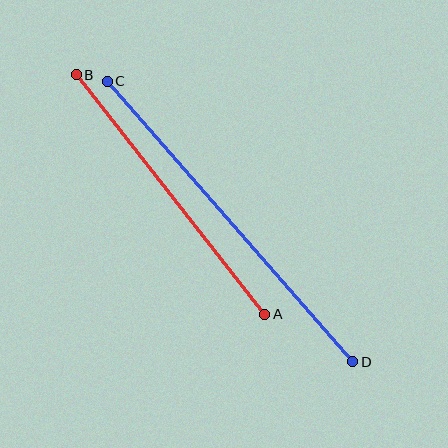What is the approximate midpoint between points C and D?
The midpoint is at approximately (230, 222) pixels.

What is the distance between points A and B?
The distance is approximately 305 pixels.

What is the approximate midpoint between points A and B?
The midpoint is at approximately (170, 194) pixels.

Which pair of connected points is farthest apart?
Points C and D are farthest apart.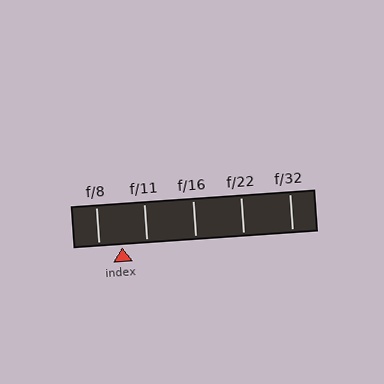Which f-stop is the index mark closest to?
The index mark is closest to f/8.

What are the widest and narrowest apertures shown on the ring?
The widest aperture shown is f/8 and the narrowest is f/32.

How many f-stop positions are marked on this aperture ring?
There are 5 f-stop positions marked.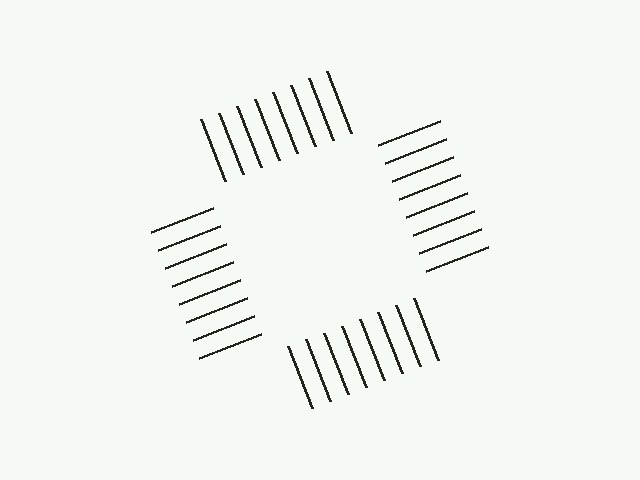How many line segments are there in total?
32 — 8 along each of the 4 edges.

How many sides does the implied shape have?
4 sides — the line-ends trace a square.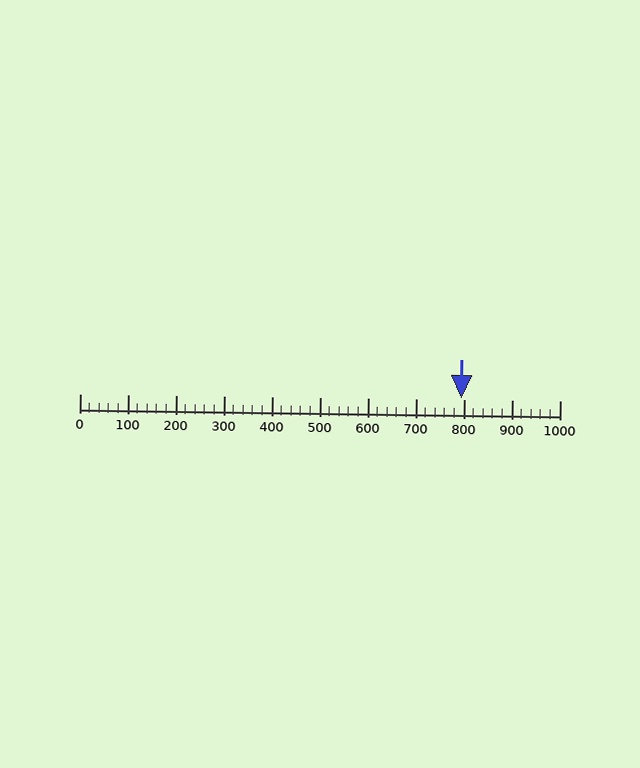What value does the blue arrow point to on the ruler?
The blue arrow points to approximately 795.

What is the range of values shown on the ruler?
The ruler shows values from 0 to 1000.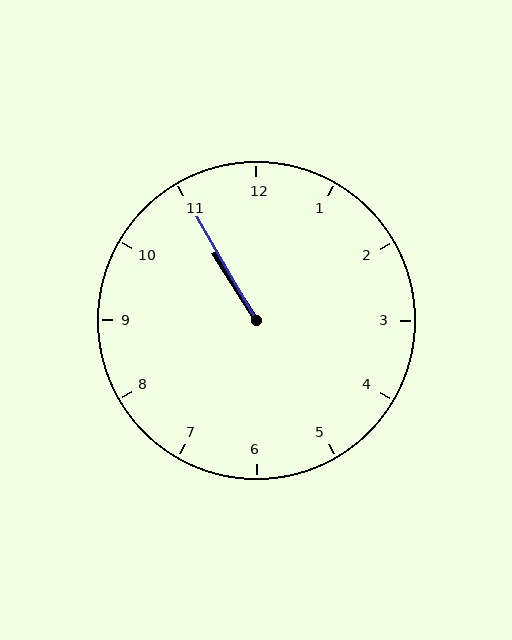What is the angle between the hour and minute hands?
Approximately 2 degrees.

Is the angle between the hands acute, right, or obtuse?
It is acute.